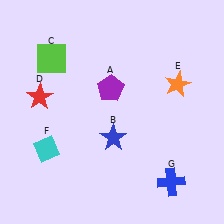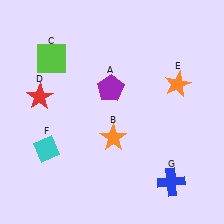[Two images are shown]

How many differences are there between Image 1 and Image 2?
There is 1 difference between the two images.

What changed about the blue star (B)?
In Image 1, B is blue. In Image 2, it changed to orange.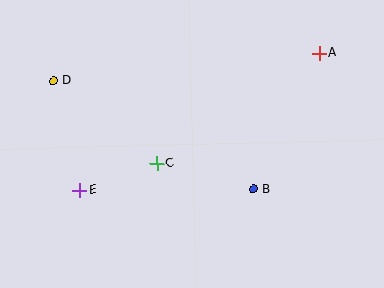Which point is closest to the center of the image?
Point C at (157, 163) is closest to the center.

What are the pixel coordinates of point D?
Point D is at (53, 81).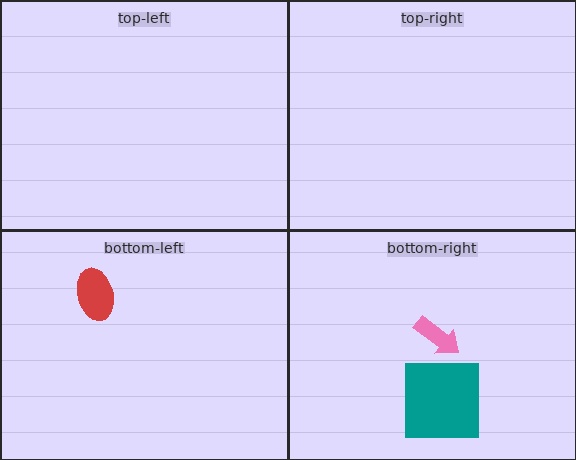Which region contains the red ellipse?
The bottom-left region.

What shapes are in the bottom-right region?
The pink arrow, the teal square.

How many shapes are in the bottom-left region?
1.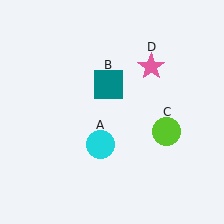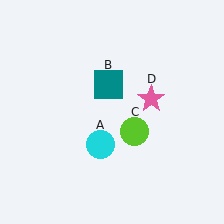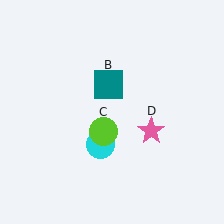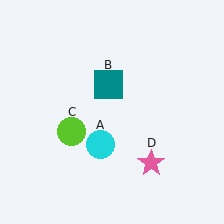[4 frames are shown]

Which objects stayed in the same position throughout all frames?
Cyan circle (object A) and teal square (object B) remained stationary.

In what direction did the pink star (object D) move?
The pink star (object D) moved down.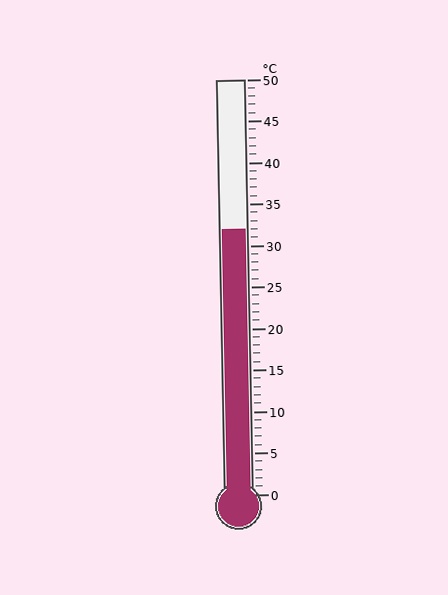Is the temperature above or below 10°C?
The temperature is above 10°C.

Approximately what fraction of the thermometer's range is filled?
The thermometer is filled to approximately 65% of its range.